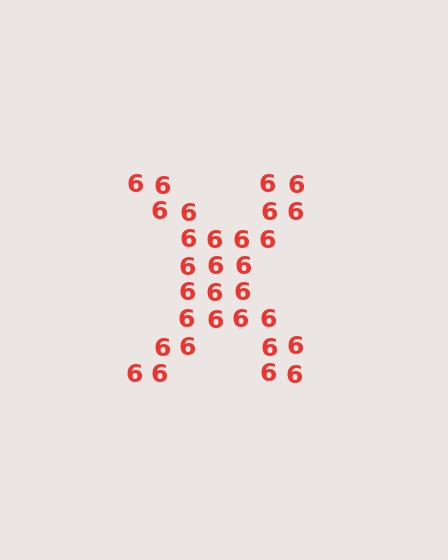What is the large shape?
The large shape is the letter X.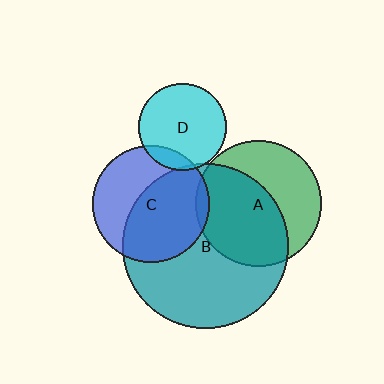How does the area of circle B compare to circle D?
Approximately 3.6 times.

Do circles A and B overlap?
Yes.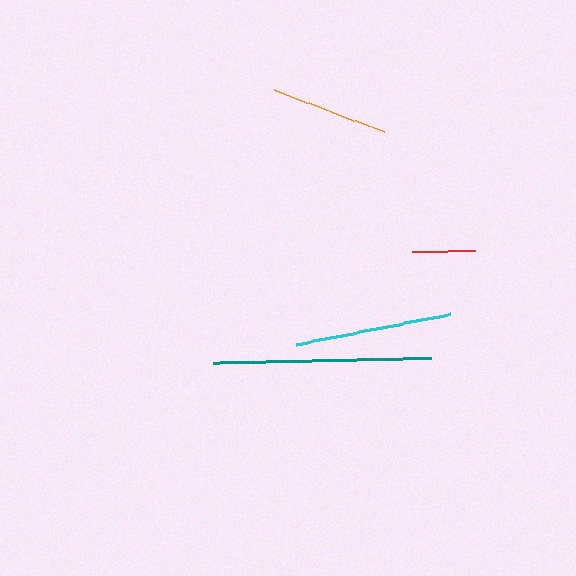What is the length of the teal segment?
The teal segment is approximately 218 pixels long.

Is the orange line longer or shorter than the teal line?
The teal line is longer than the orange line.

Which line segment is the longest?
The teal line is the longest at approximately 218 pixels.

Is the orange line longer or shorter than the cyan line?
The cyan line is longer than the orange line.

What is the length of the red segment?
The red segment is approximately 63 pixels long.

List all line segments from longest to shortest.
From longest to shortest: teal, cyan, orange, red.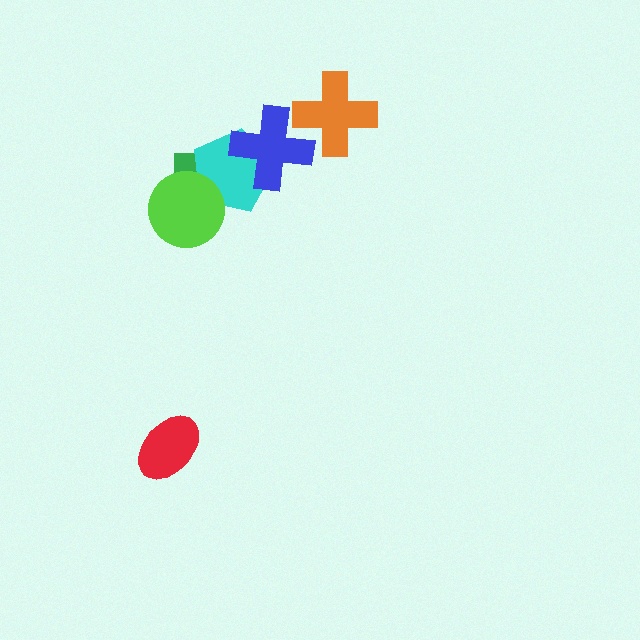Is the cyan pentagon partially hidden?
Yes, it is partially covered by another shape.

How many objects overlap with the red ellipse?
0 objects overlap with the red ellipse.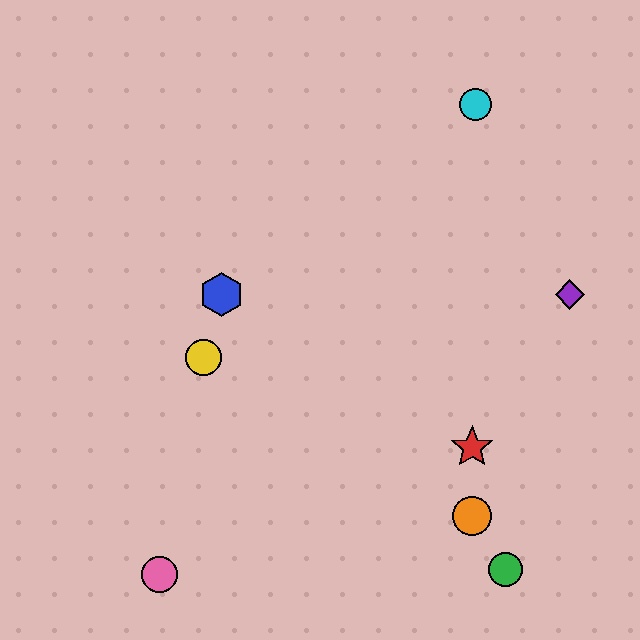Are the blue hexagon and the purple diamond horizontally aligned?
Yes, both are at y≈295.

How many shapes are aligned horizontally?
2 shapes (the blue hexagon, the purple diamond) are aligned horizontally.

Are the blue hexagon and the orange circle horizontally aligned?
No, the blue hexagon is at y≈295 and the orange circle is at y≈516.